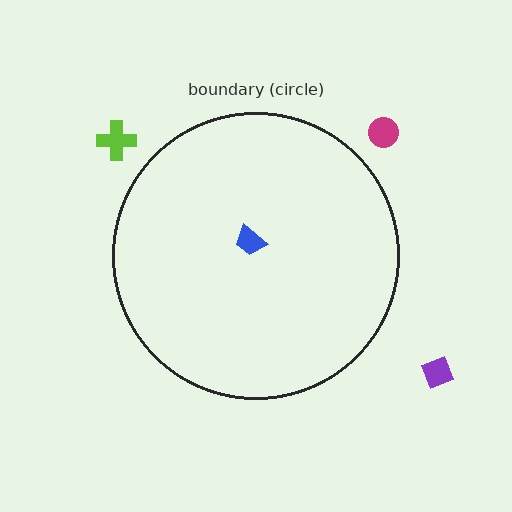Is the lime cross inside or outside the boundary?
Outside.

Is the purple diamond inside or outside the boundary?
Outside.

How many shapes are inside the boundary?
1 inside, 3 outside.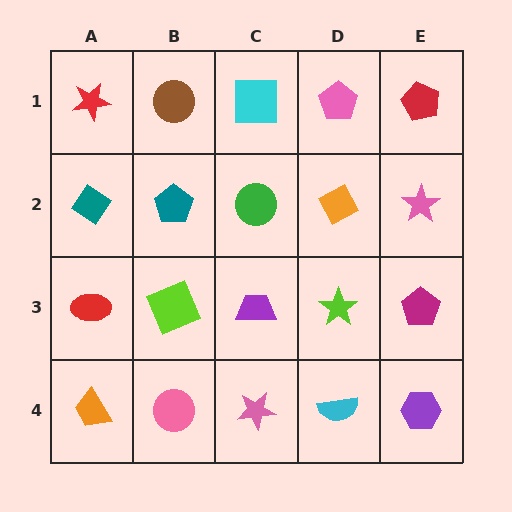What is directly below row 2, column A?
A red ellipse.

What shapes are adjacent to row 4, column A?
A red ellipse (row 3, column A), a pink circle (row 4, column B).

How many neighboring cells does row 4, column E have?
2.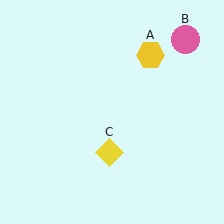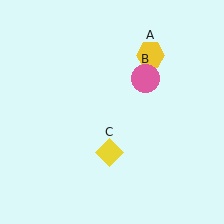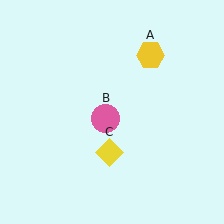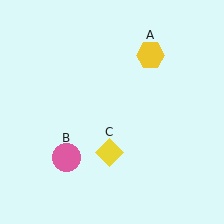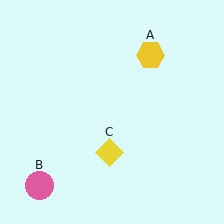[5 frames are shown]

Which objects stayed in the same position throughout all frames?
Yellow hexagon (object A) and yellow diamond (object C) remained stationary.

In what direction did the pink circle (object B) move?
The pink circle (object B) moved down and to the left.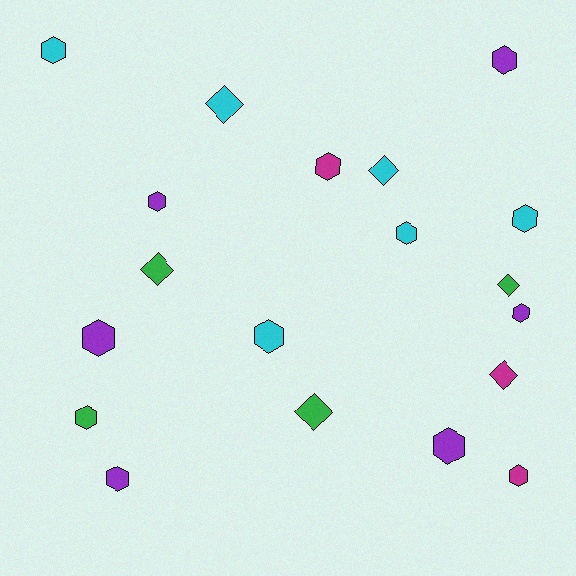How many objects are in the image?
There are 19 objects.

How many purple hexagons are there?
There are 6 purple hexagons.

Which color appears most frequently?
Cyan, with 6 objects.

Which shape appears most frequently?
Hexagon, with 13 objects.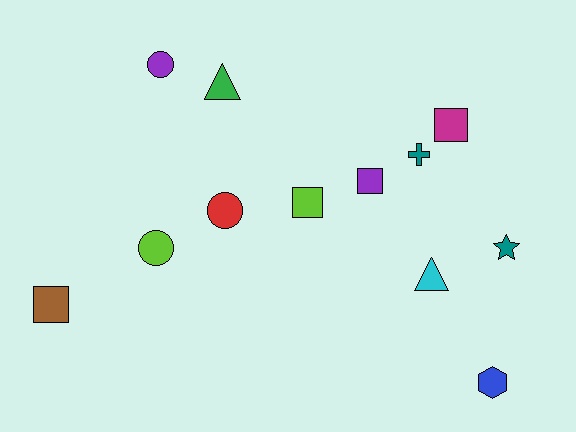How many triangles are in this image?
There are 2 triangles.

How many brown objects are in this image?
There is 1 brown object.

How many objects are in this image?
There are 12 objects.